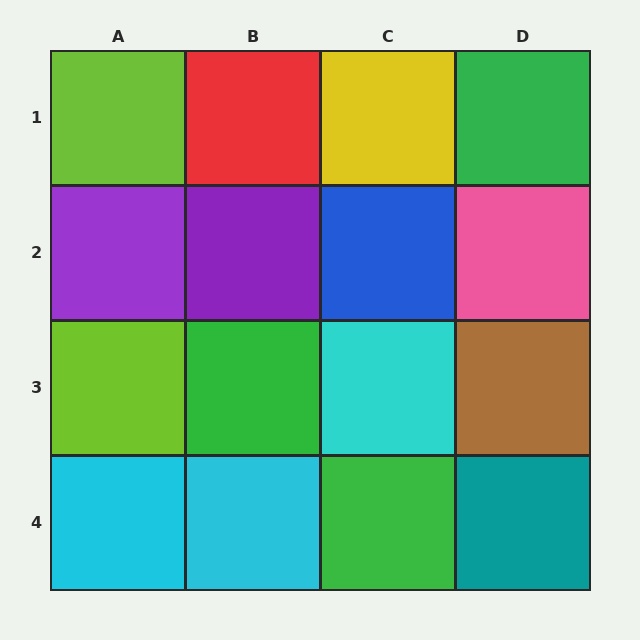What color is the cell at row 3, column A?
Lime.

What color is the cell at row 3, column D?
Brown.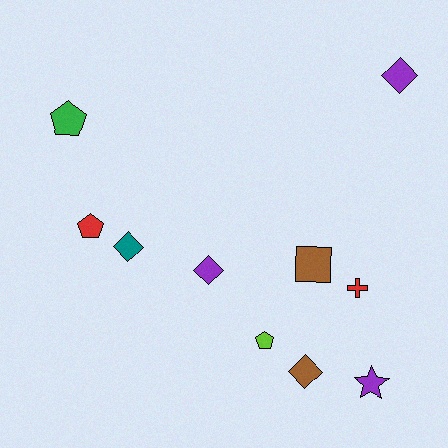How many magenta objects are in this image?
There are no magenta objects.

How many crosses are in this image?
There is 1 cross.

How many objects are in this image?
There are 10 objects.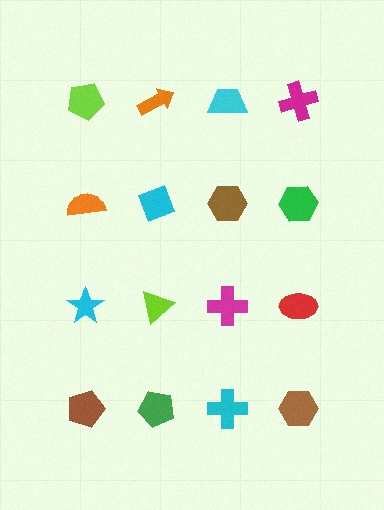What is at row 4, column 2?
A green pentagon.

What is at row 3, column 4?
A red ellipse.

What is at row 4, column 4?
A brown hexagon.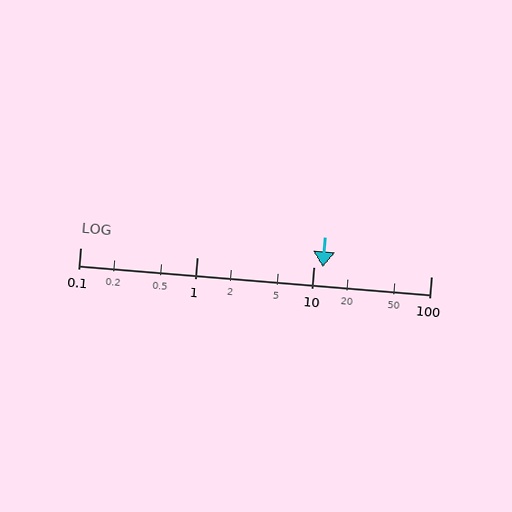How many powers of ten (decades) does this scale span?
The scale spans 3 decades, from 0.1 to 100.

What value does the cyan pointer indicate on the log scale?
The pointer indicates approximately 12.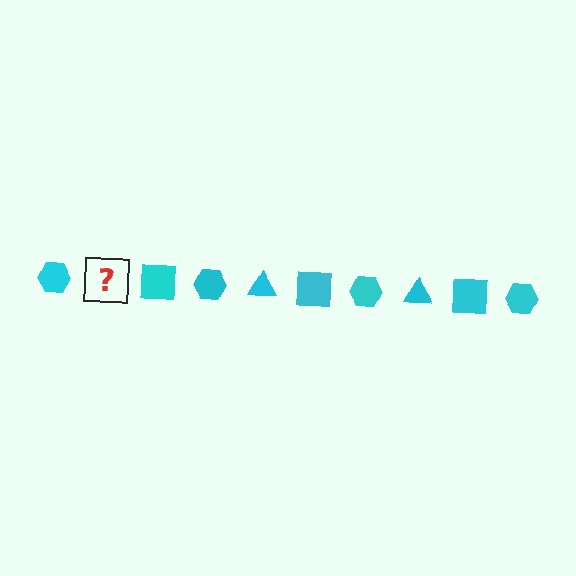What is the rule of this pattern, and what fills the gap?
The rule is that the pattern cycles through hexagon, triangle, square shapes in cyan. The gap should be filled with a cyan triangle.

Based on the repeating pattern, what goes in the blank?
The blank should be a cyan triangle.